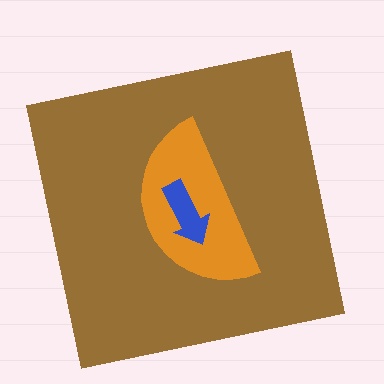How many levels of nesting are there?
3.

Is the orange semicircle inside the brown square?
Yes.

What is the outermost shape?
The brown square.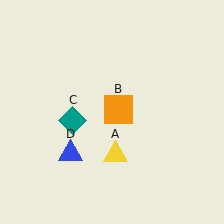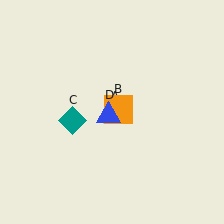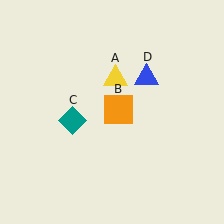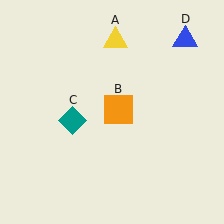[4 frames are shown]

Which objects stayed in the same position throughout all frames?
Orange square (object B) and teal diamond (object C) remained stationary.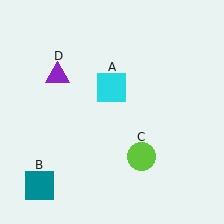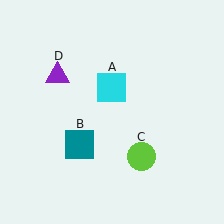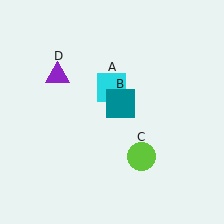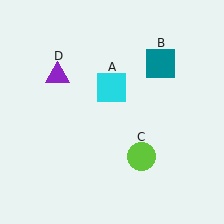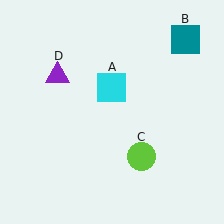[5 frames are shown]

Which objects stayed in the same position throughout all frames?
Cyan square (object A) and lime circle (object C) and purple triangle (object D) remained stationary.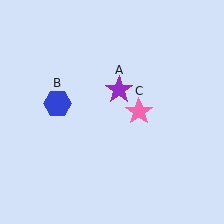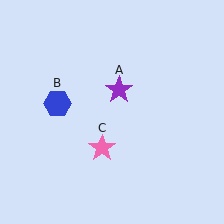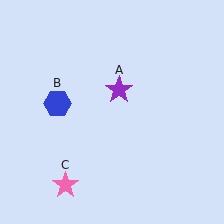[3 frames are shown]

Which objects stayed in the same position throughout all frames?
Purple star (object A) and blue hexagon (object B) remained stationary.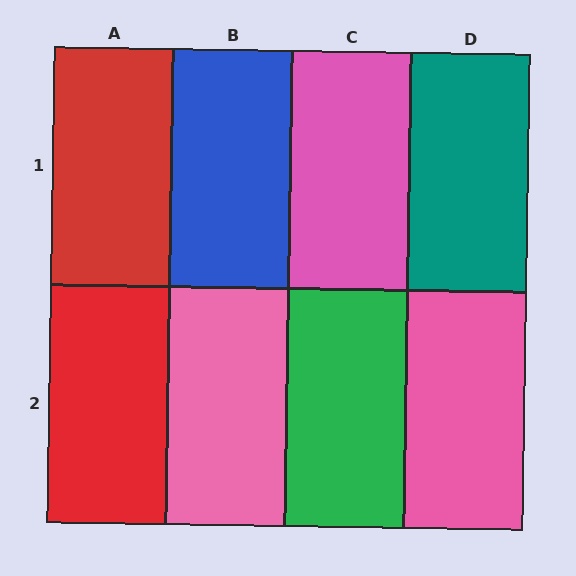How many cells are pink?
3 cells are pink.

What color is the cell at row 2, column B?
Pink.